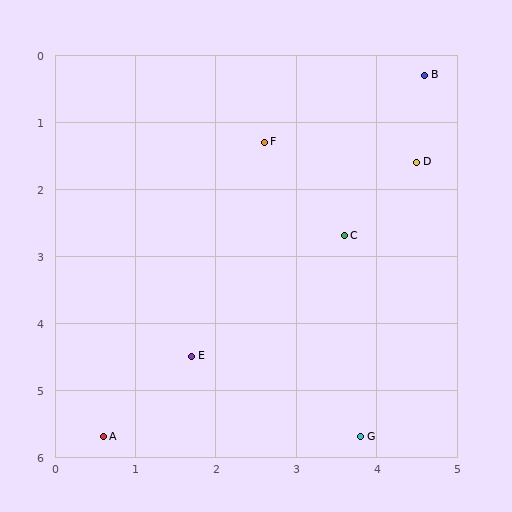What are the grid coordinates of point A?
Point A is at approximately (0.6, 5.7).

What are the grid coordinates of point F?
Point F is at approximately (2.6, 1.3).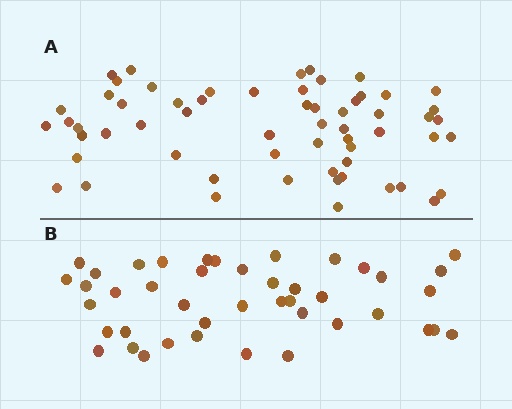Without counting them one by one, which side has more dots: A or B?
Region A (the top region) has more dots.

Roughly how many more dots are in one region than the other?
Region A has approximately 15 more dots than region B.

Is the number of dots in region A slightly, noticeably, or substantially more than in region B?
Region A has noticeably more, but not dramatically so. The ratio is roughly 1.4 to 1.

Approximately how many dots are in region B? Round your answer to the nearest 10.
About 40 dots. (The exact count is 43, which rounds to 40.)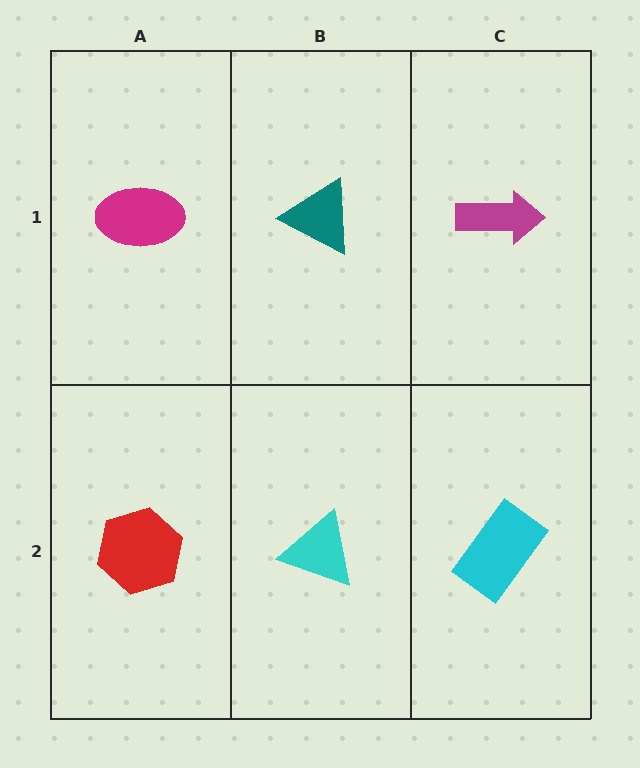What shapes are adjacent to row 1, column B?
A cyan triangle (row 2, column B), a magenta ellipse (row 1, column A), a magenta arrow (row 1, column C).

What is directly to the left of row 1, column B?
A magenta ellipse.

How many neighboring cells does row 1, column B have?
3.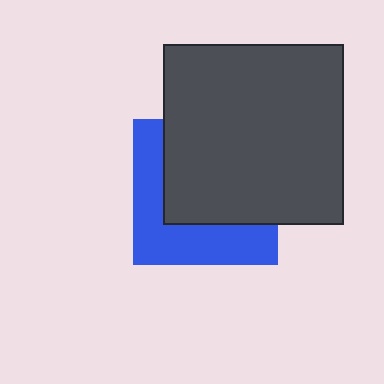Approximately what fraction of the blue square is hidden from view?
Roughly 57% of the blue square is hidden behind the dark gray square.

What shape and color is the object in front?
The object in front is a dark gray square.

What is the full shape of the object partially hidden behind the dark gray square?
The partially hidden object is a blue square.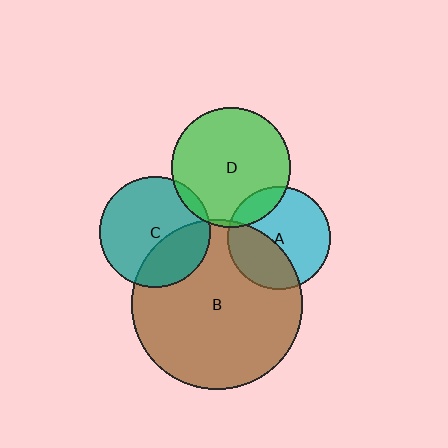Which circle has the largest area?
Circle B (brown).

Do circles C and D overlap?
Yes.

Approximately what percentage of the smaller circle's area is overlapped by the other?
Approximately 5%.